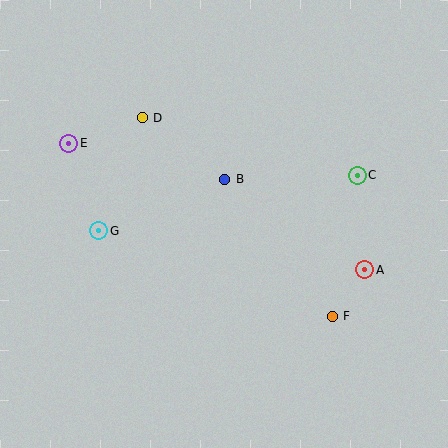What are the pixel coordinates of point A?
Point A is at (365, 270).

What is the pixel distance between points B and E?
The distance between B and E is 160 pixels.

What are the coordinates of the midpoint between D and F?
The midpoint between D and F is at (237, 217).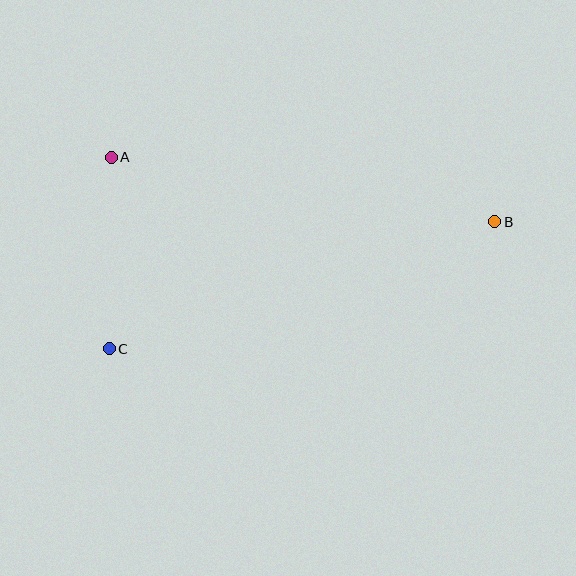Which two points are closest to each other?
Points A and C are closest to each other.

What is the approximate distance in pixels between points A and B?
The distance between A and B is approximately 389 pixels.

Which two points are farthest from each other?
Points B and C are farthest from each other.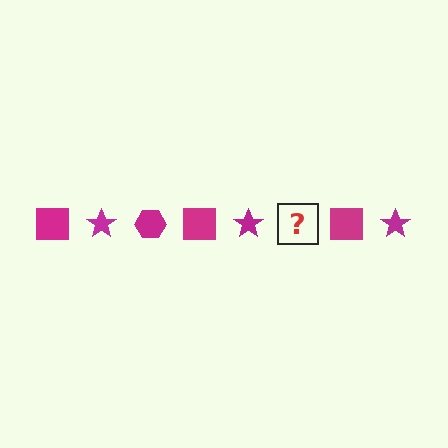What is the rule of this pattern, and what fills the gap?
The rule is that the pattern cycles through square, star, hexagon shapes in magenta. The gap should be filled with a magenta hexagon.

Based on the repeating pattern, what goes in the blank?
The blank should be a magenta hexagon.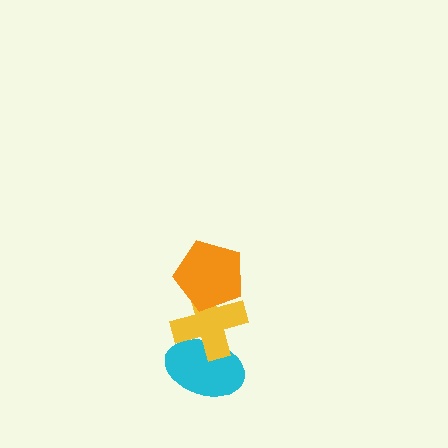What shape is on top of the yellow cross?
The orange pentagon is on top of the yellow cross.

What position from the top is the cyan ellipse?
The cyan ellipse is 3rd from the top.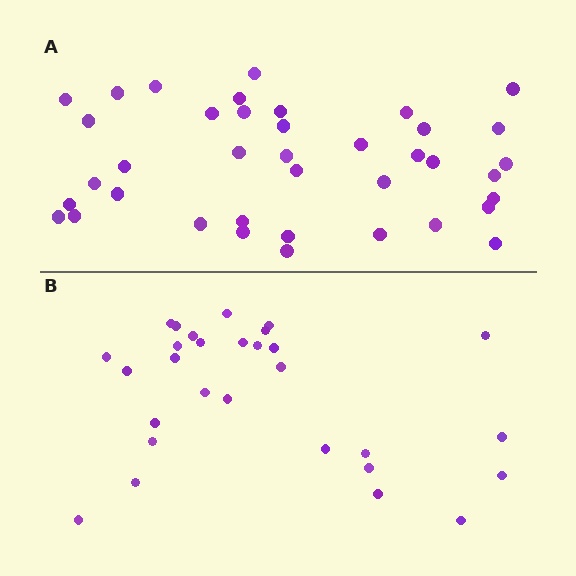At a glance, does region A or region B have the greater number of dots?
Region A (the top region) has more dots.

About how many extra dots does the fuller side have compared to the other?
Region A has roughly 10 or so more dots than region B.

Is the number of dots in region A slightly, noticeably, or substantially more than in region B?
Region A has noticeably more, but not dramatically so. The ratio is roughly 1.3 to 1.